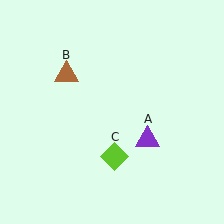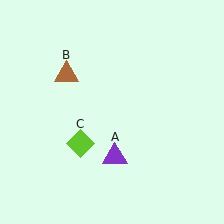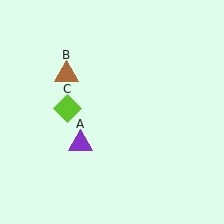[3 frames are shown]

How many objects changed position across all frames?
2 objects changed position: purple triangle (object A), lime diamond (object C).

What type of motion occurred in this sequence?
The purple triangle (object A), lime diamond (object C) rotated clockwise around the center of the scene.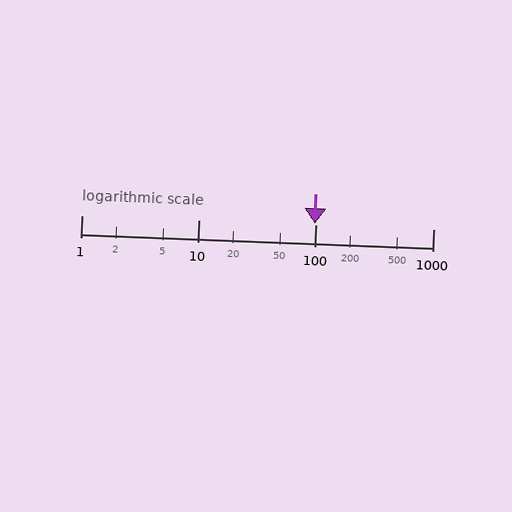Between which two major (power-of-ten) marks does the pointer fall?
The pointer is between 10 and 100.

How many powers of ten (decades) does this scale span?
The scale spans 3 decades, from 1 to 1000.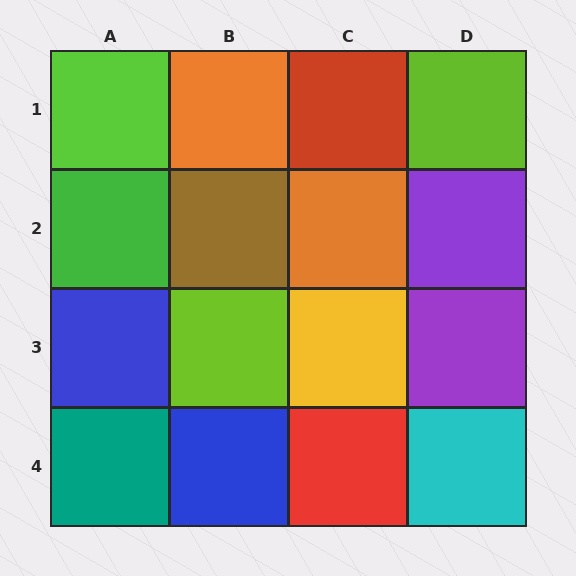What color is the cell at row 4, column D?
Cyan.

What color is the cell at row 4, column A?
Teal.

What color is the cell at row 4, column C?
Red.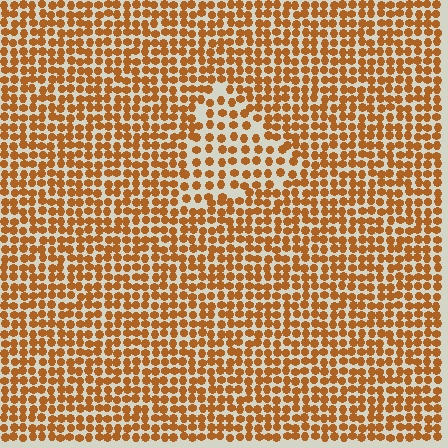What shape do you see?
I see a triangle.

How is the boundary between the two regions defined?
The boundary is defined by a change in element density (approximately 1.6x ratio). All elements are the same color, size, and shape.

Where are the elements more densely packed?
The elements are more densely packed outside the triangle boundary.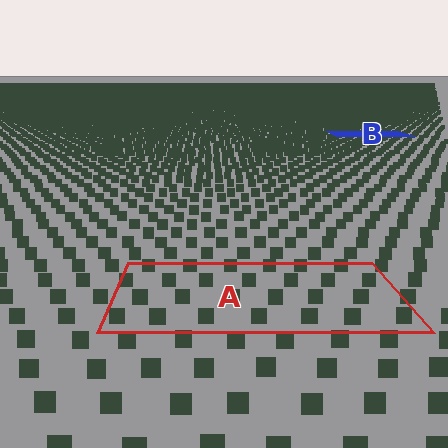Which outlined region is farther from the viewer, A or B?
Region B is farther from the viewer — the texture elements inside it appear smaller and more densely packed.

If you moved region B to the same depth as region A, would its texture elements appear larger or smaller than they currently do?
They would appear larger. At a closer depth, the same texture elements are projected at a bigger on-screen size.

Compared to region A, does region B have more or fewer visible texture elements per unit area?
Region B has more texture elements per unit area — they are packed more densely because it is farther away.